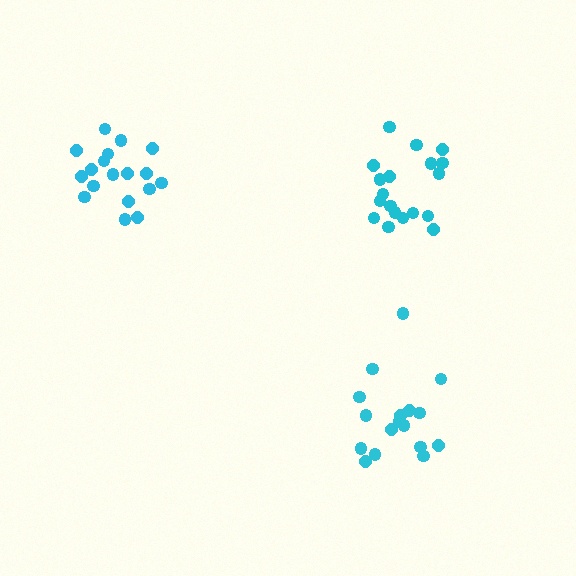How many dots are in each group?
Group 1: 17 dots, Group 2: 19 dots, Group 3: 18 dots (54 total).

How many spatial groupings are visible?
There are 3 spatial groupings.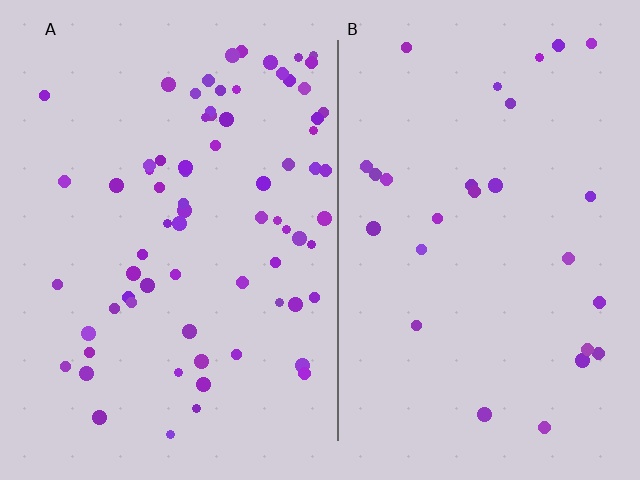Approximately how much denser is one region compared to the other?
Approximately 2.6× — region A over region B.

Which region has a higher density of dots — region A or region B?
A (the left).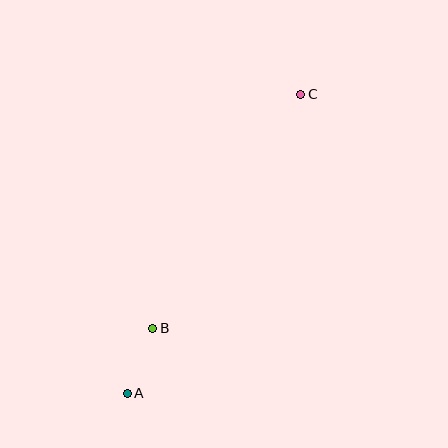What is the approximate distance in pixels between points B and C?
The distance between B and C is approximately 277 pixels.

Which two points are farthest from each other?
Points A and C are farthest from each other.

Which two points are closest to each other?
Points A and B are closest to each other.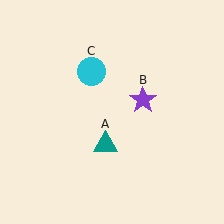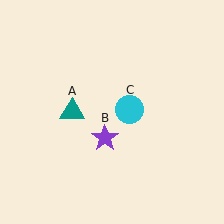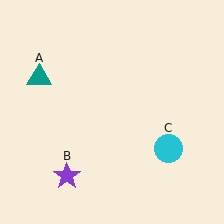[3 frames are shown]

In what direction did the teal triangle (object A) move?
The teal triangle (object A) moved up and to the left.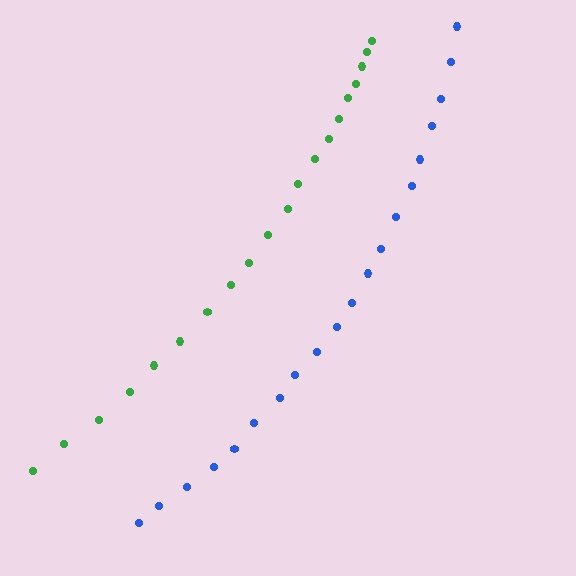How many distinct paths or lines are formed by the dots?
There are 2 distinct paths.